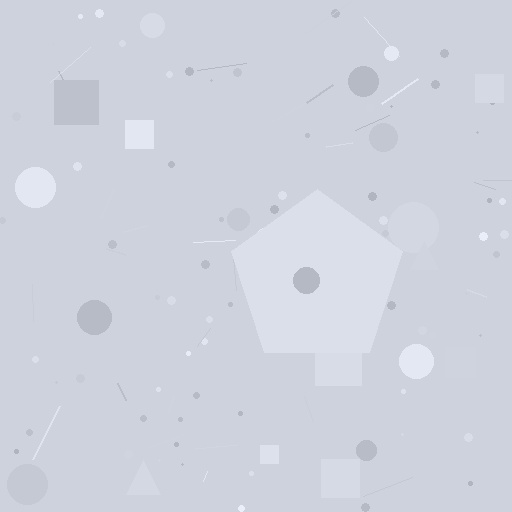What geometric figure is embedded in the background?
A pentagon is embedded in the background.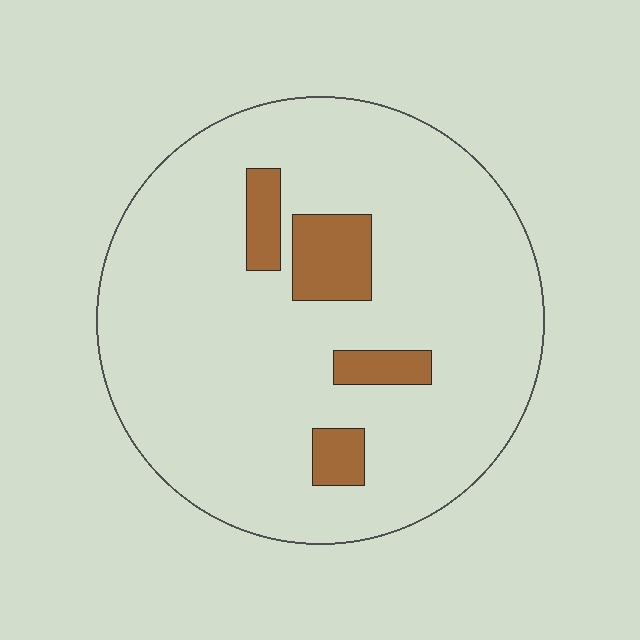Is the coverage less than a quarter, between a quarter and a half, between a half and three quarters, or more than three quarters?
Less than a quarter.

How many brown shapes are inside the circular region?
4.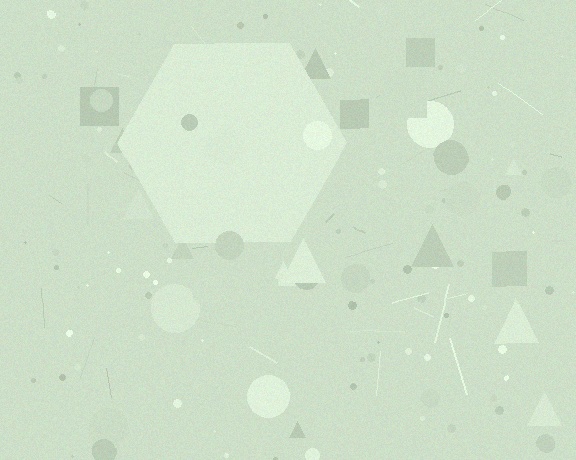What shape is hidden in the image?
A hexagon is hidden in the image.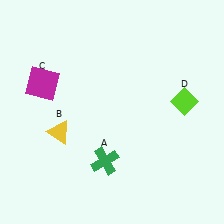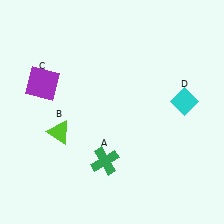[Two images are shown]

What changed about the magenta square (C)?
In Image 1, C is magenta. In Image 2, it changed to purple.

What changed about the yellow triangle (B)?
In Image 1, B is yellow. In Image 2, it changed to lime.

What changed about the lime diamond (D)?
In Image 1, D is lime. In Image 2, it changed to cyan.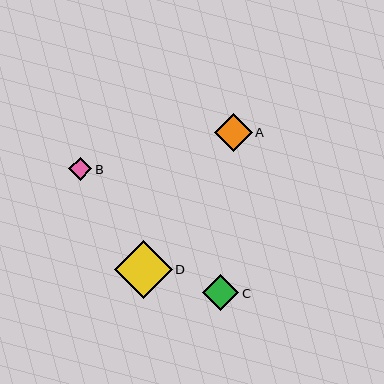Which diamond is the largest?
Diamond D is the largest with a size of approximately 58 pixels.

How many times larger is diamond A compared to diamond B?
Diamond A is approximately 1.6 times the size of diamond B.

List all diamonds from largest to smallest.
From largest to smallest: D, A, C, B.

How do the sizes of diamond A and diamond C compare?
Diamond A and diamond C are approximately the same size.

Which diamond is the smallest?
Diamond B is the smallest with a size of approximately 23 pixels.